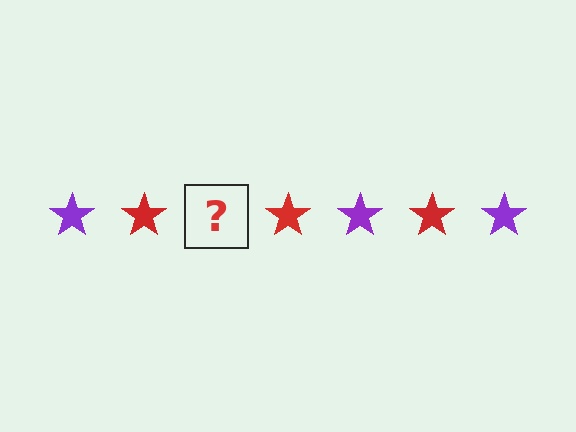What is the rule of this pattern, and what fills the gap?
The rule is that the pattern cycles through purple, red stars. The gap should be filled with a purple star.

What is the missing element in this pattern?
The missing element is a purple star.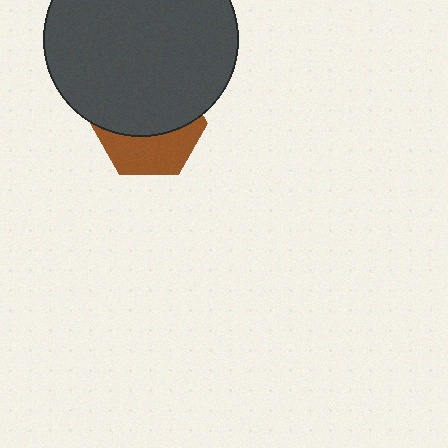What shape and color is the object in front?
The object in front is a dark gray circle.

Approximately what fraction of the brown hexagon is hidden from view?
Roughly 59% of the brown hexagon is hidden behind the dark gray circle.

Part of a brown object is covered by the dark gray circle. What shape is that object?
It is a hexagon.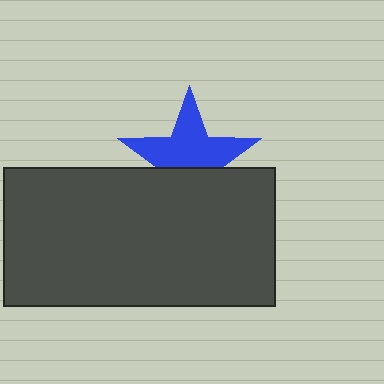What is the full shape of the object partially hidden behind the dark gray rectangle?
The partially hidden object is a blue star.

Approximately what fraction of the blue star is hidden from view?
Roughly 39% of the blue star is hidden behind the dark gray rectangle.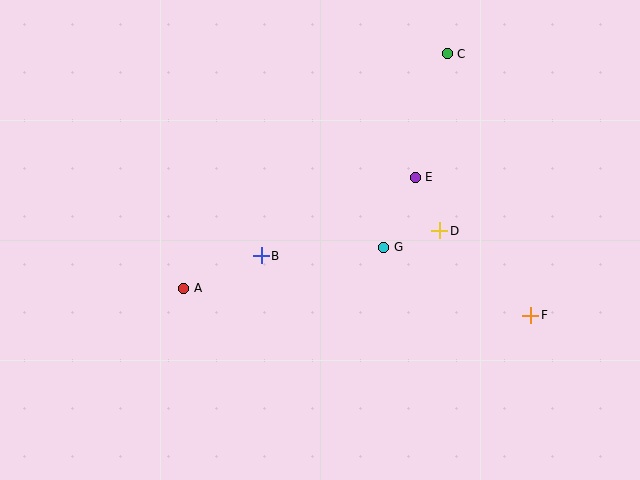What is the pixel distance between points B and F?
The distance between B and F is 276 pixels.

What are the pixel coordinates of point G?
Point G is at (384, 247).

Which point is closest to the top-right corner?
Point C is closest to the top-right corner.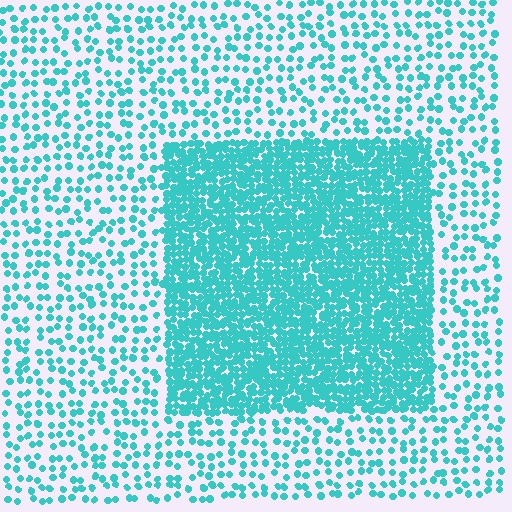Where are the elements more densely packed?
The elements are more densely packed inside the rectangle boundary.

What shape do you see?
I see a rectangle.